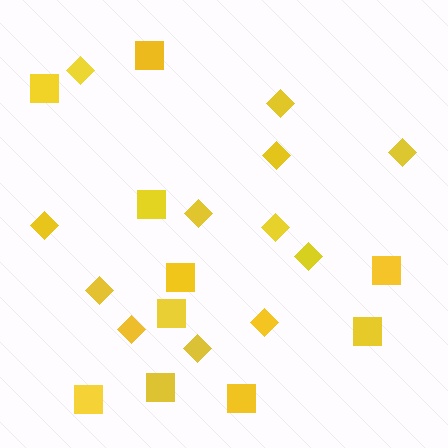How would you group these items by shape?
There are 2 groups: one group of diamonds (12) and one group of squares (10).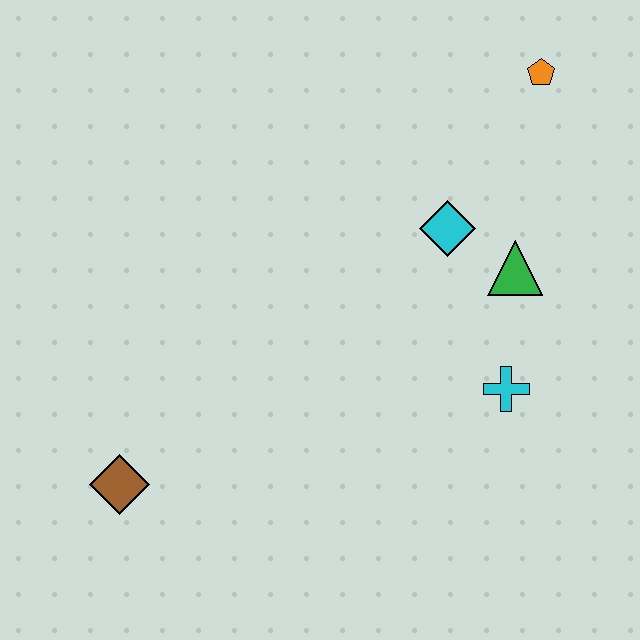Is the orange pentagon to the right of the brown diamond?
Yes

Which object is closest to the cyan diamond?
The green triangle is closest to the cyan diamond.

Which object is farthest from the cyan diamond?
The brown diamond is farthest from the cyan diamond.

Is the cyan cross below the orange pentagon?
Yes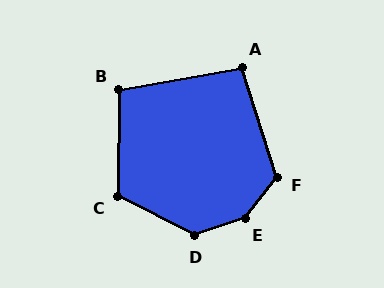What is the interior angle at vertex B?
Approximately 101 degrees (obtuse).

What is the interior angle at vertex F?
Approximately 125 degrees (obtuse).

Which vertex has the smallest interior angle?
A, at approximately 97 degrees.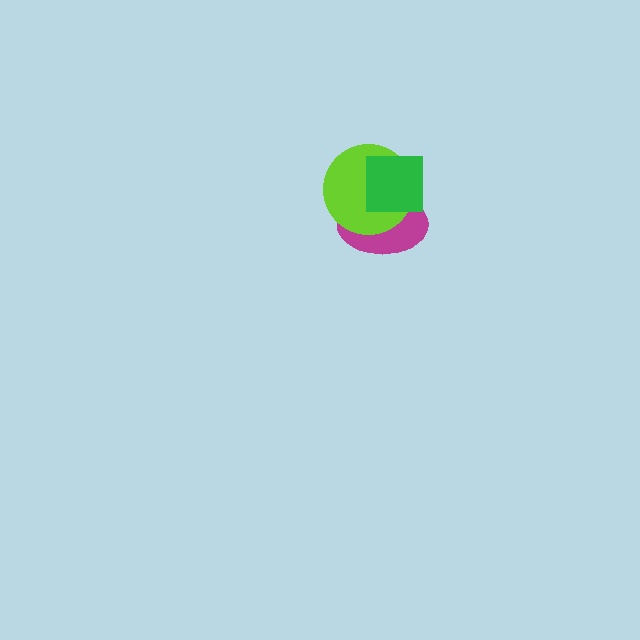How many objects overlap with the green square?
2 objects overlap with the green square.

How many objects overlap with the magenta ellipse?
2 objects overlap with the magenta ellipse.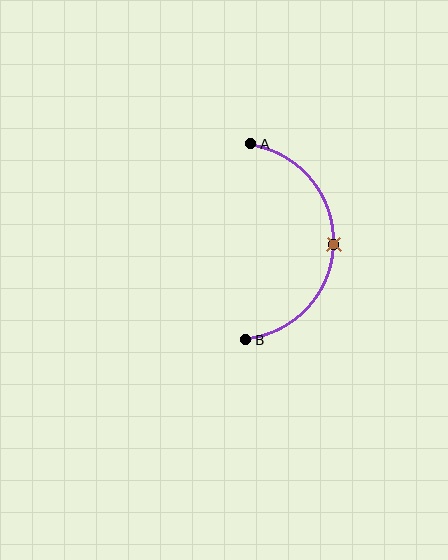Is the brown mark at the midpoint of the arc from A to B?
Yes. The brown mark lies on the arc at equal arc-length from both A and B — it is the arc midpoint.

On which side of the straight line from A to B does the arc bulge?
The arc bulges to the right of the straight line connecting A and B.